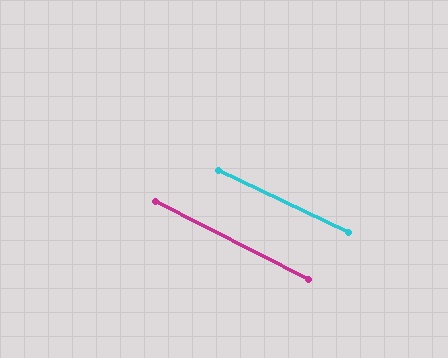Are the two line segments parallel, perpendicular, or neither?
Parallel — their directions differ by only 1.3°.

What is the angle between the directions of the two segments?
Approximately 1 degree.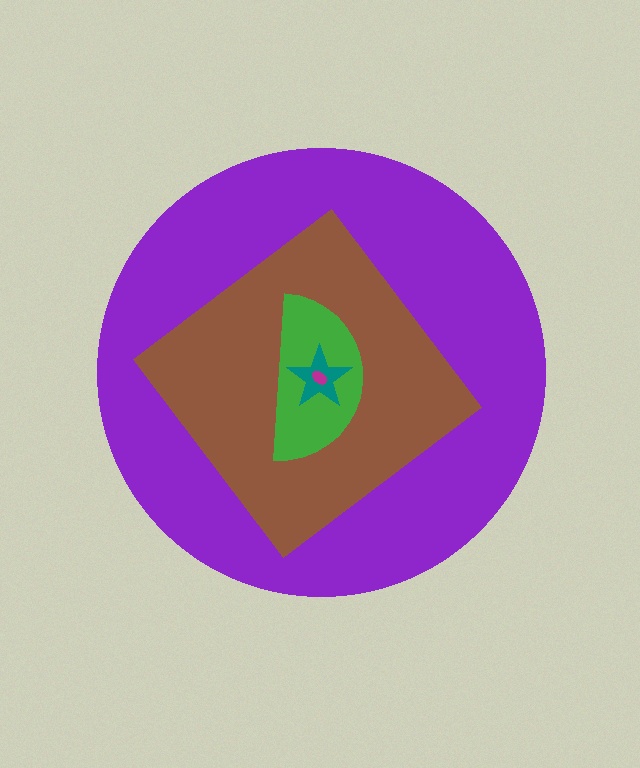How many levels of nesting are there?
5.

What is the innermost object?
The magenta ellipse.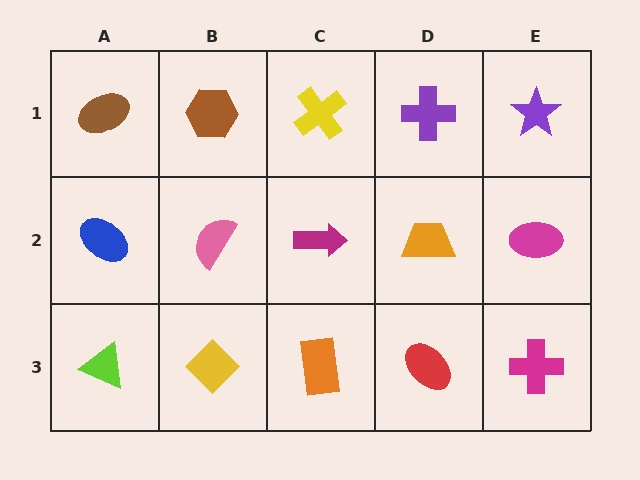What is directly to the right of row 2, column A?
A pink semicircle.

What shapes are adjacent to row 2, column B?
A brown hexagon (row 1, column B), a yellow diamond (row 3, column B), a blue ellipse (row 2, column A), a magenta arrow (row 2, column C).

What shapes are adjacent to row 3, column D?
An orange trapezoid (row 2, column D), an orange rectangle (row 3, column C), a magenta cross (row 3, column E).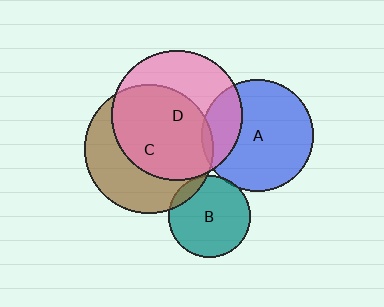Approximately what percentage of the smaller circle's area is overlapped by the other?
Approximately 5%.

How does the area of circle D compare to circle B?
Approximately 2.6 times.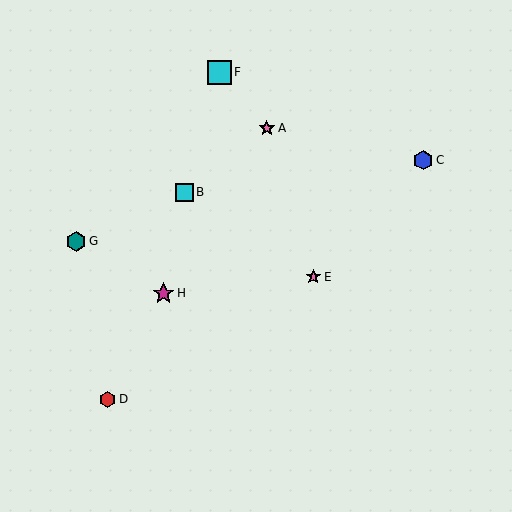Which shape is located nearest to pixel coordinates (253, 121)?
The pink star (labeled A) at (267, 128) is nearest to that location.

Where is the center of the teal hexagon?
The center of the teal hexagon is at (76, 241).